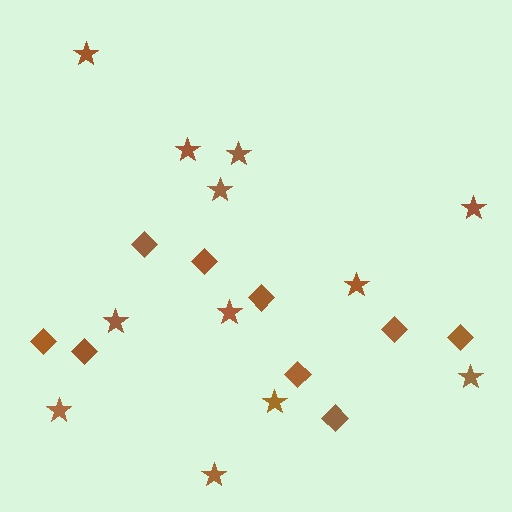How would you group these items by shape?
There are 2 groups: one group of diamonds (9) and one group of stars (12).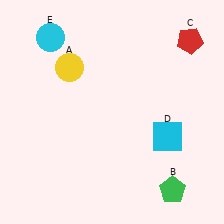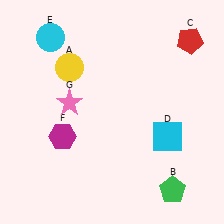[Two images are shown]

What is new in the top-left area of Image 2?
A pink star (G) was added in the top-left area of Image 2.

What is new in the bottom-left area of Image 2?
A magenta hexagon (F) was added in the bottom-left area of Image 2.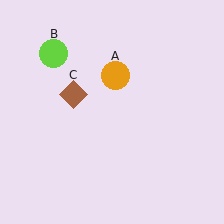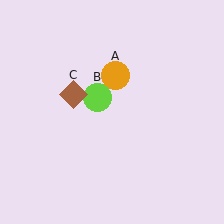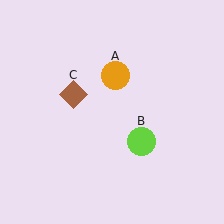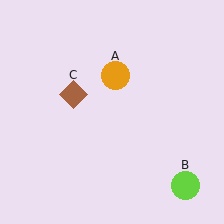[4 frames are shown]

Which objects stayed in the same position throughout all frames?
Orange circle (object A) and brown diamond (object C) remained stationary.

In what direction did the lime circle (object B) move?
The lime circle (object B) moved down and to the right.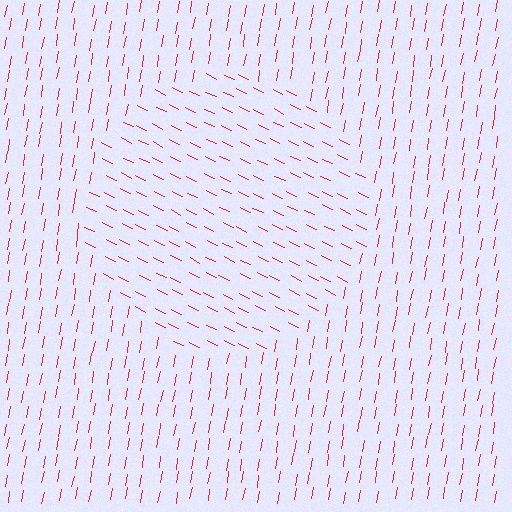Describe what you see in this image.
The image is filled with small red line segments. A circle region in the image has lines oriented differently from the surrounding lines, creating a visible texture boundary.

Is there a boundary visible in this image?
Yes, there is a texture boundary formed by a change in line orientation.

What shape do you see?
I see a circle.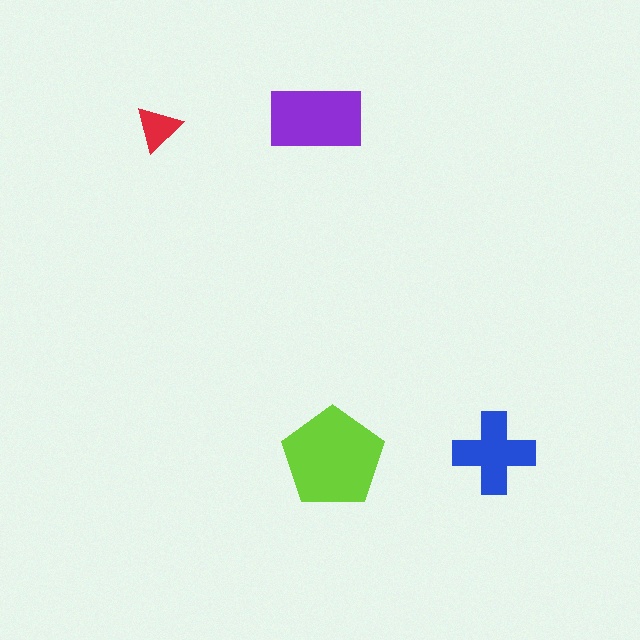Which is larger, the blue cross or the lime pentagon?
The lime pentagon.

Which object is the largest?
The lime pentagon.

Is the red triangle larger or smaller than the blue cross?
Smaller.